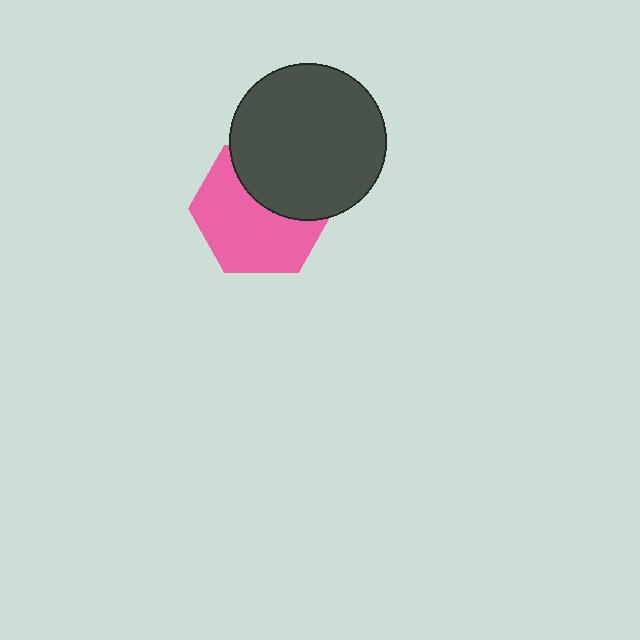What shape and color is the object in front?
The object in front is a dark gray circle.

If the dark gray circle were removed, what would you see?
You would see the complete pink hexagon.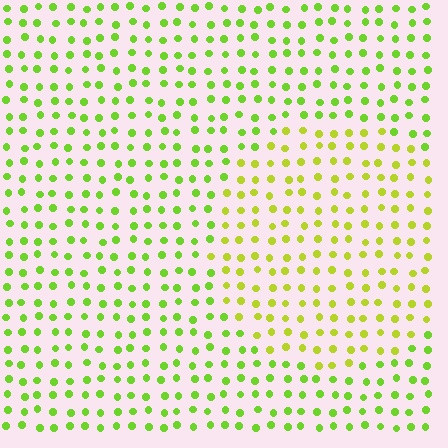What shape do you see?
I see a circle.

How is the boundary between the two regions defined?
The boundary is defined purely by a slight shift in hue (about 26 degrees). Spacing, size, and orientation are identical on both sides.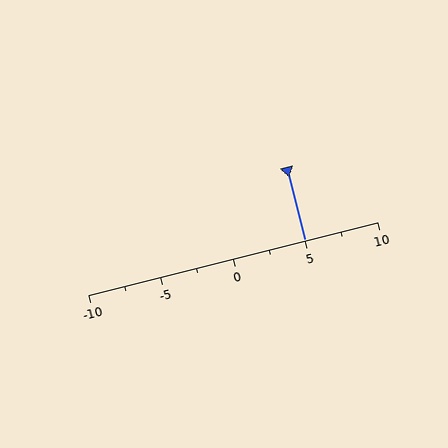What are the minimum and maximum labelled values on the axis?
The axis runs from -10 to 10.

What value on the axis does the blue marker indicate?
The marker indicates approximately 5.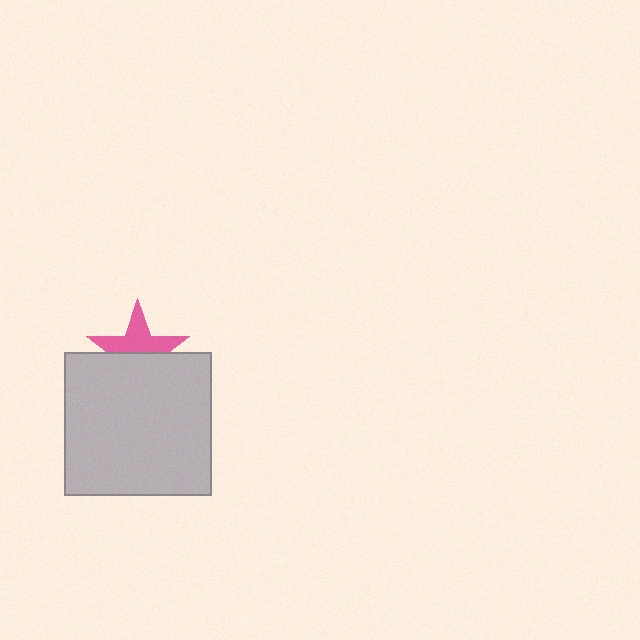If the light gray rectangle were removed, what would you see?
You would see the complete pink star.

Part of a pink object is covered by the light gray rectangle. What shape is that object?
It is a star.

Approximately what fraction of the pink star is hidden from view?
Roughly 49% of the pink star is hidden behind the light gray rectangle.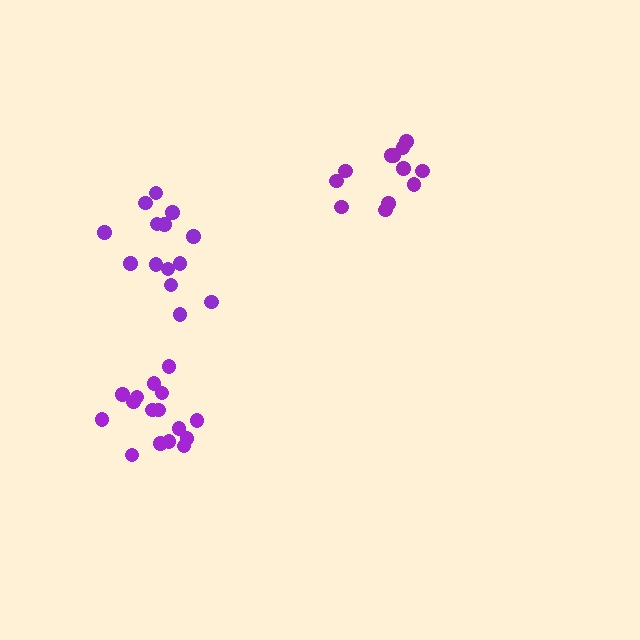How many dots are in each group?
Group 1: 12 dots, Group 2: 16 dots, Group 3: 14 dots (42 total).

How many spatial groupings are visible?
There are 3 spatial groupings.